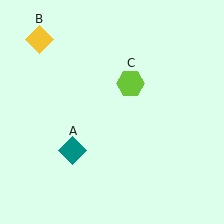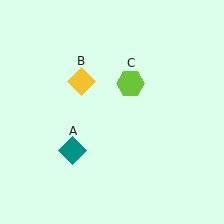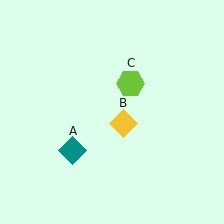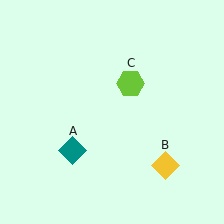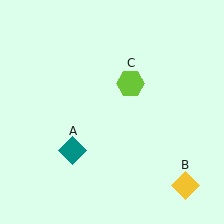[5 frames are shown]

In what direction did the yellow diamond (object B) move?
The yellow diamond (object B) moved down and to the right.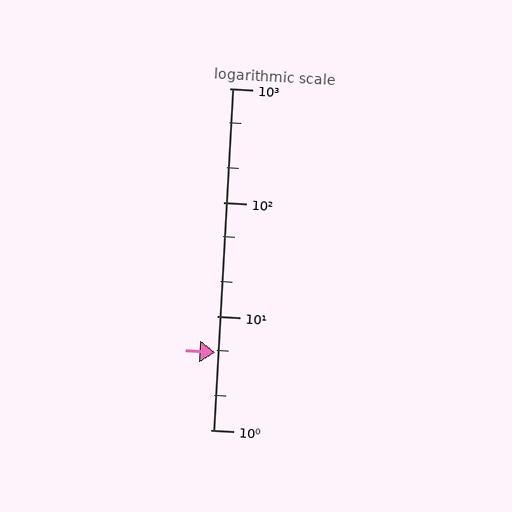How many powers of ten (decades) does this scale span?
The scale spans 3 decades, from 1 to 1000.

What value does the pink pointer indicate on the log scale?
The pointer indicates approximately 4.8.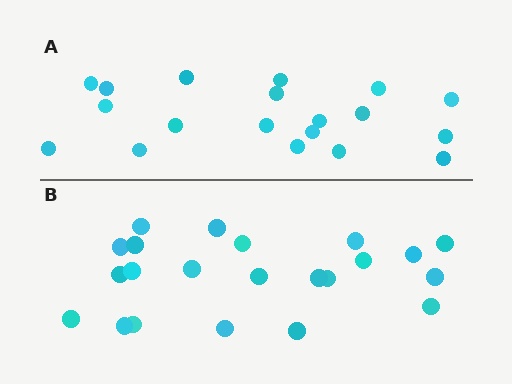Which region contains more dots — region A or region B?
Region B (the bottom region) has more dots.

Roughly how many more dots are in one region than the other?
Region B has just a few more — roughly 2 or 3 more dots than region A.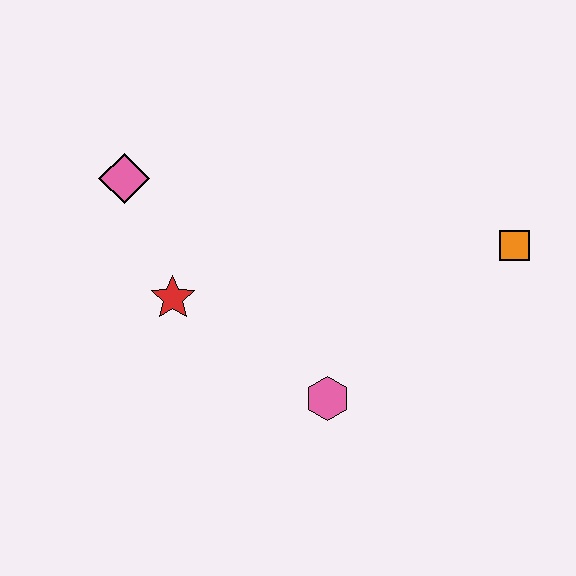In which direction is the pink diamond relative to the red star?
The pink diamond is above the red star.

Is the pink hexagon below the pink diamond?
Yes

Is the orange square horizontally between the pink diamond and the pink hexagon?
No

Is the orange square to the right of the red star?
Yes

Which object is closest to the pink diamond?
The red star is closest to the pink diamond.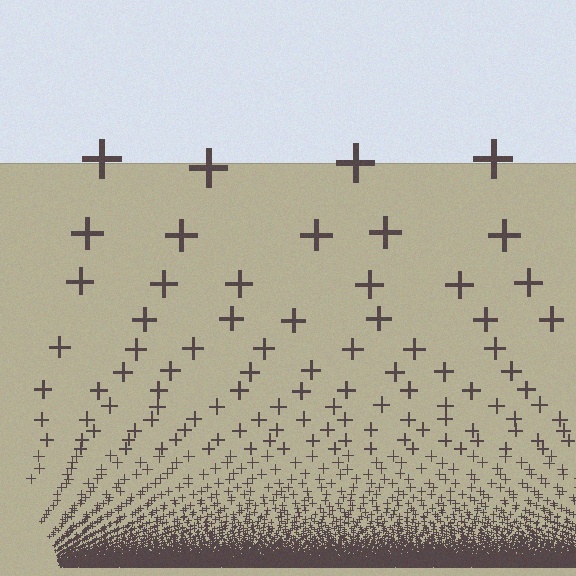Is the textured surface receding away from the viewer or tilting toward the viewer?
The surface appears to tilt toward the viewer. Texture elements get larger and sparser toward the top.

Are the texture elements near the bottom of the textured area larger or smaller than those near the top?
Smaller. The gradient is inverted — elements near the bottom are smaller and denser.